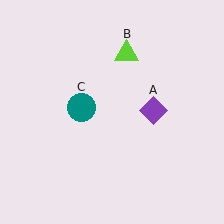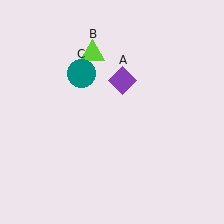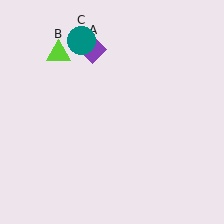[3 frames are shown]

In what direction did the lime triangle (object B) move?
The lime triangle (object B) moved left.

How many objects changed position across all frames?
3 objects changed position: purple diamond (object A), lime triangle (object B), teal circle (object C).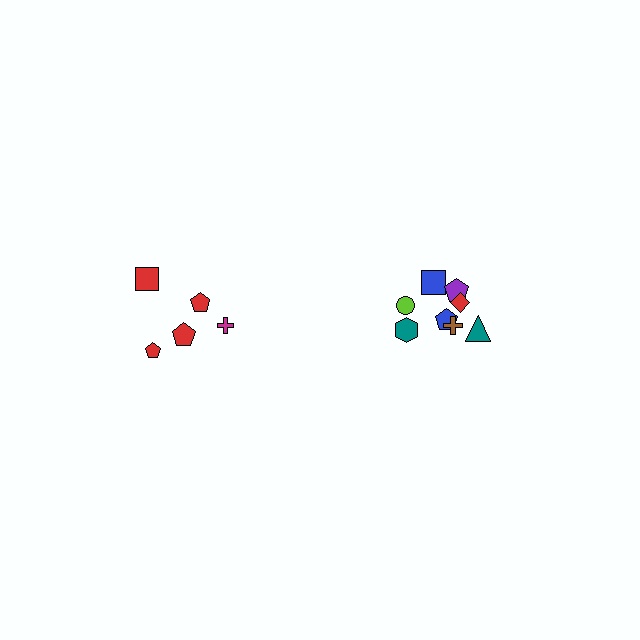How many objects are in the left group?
There are 5 objects.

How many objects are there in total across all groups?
There are 13 objects.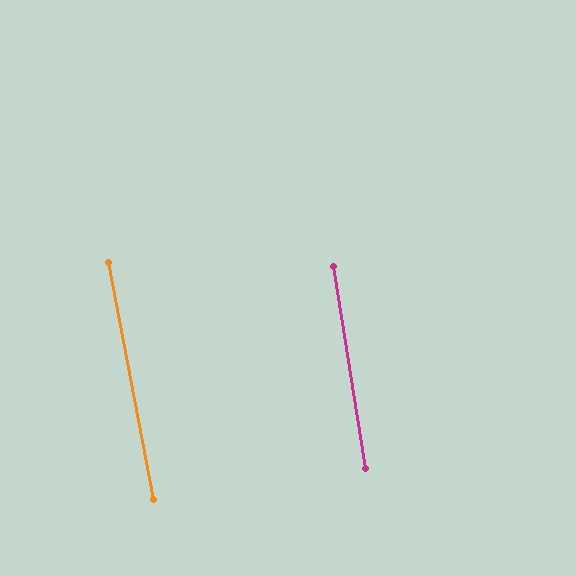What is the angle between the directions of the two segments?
Approximately 2 degrees.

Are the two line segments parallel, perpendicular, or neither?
Parallel — their directions differ by only 1.9°.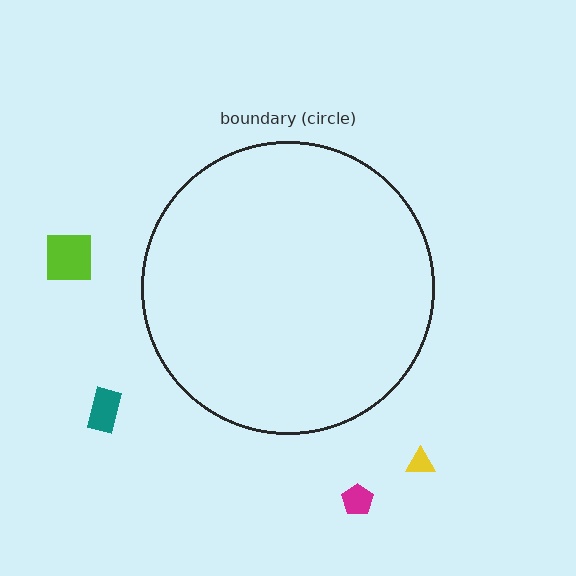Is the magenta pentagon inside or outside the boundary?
Outside.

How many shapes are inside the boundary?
0 inside, 4 outside.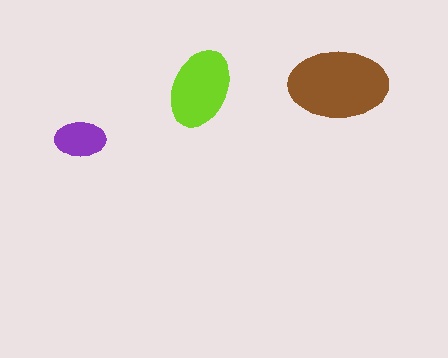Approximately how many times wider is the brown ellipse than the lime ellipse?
About 1.5 times wider.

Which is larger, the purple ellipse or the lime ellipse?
The lime one.